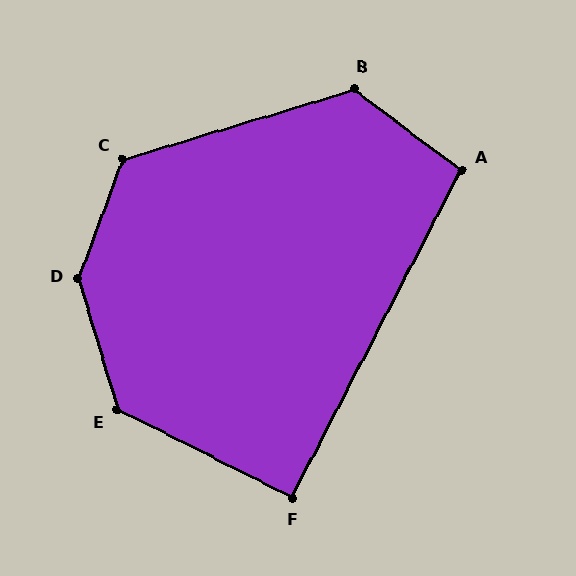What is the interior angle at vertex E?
Approximately 133 degrees (obtuse).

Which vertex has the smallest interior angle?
F, at approximately 91 degrees.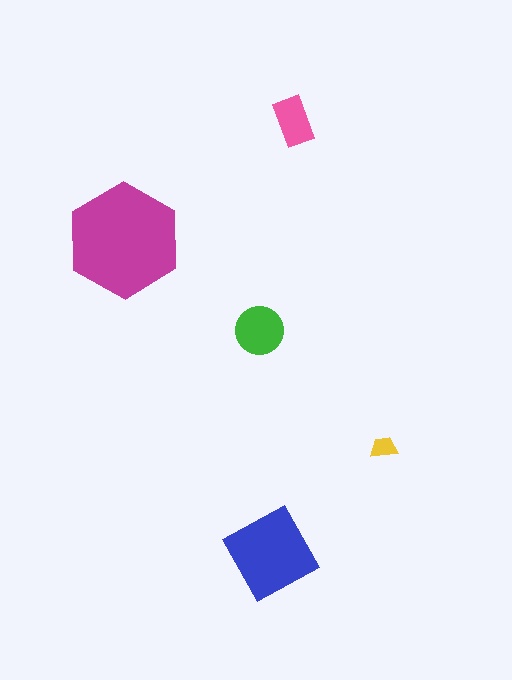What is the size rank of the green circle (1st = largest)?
3rd.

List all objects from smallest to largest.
The yellow trapezoid, the pink rectangle, the green circle, the blue diamond, the magenta hexagon.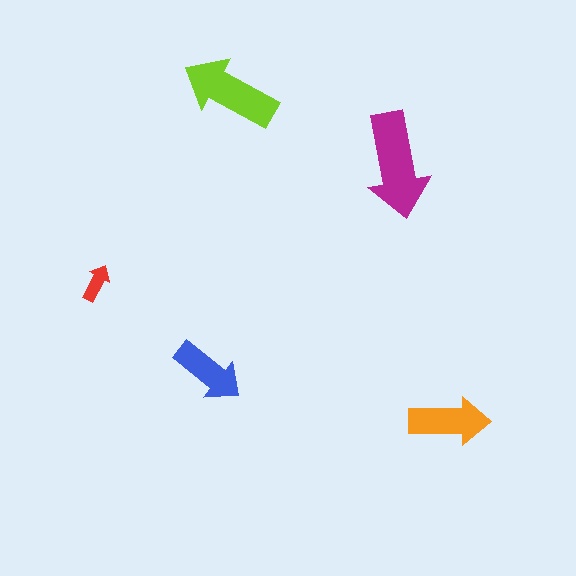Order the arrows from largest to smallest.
the magenta one, the lime one, the orange one, the blue one, the red one.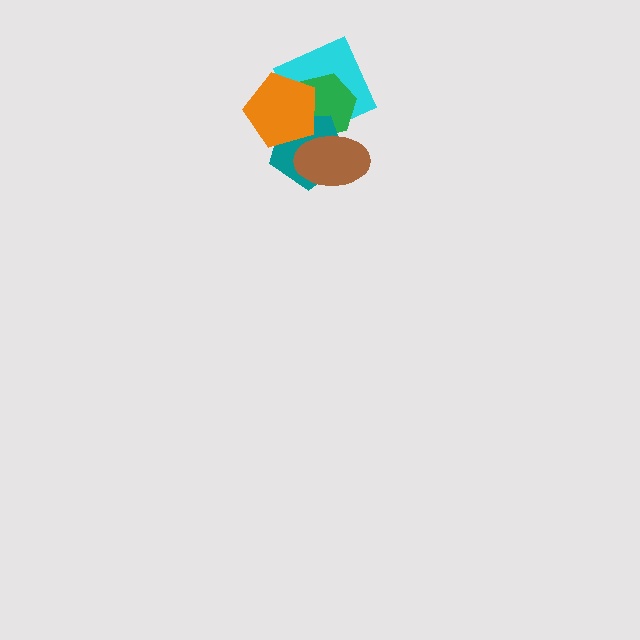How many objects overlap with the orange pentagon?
3 objects overlap with the orange pentagon.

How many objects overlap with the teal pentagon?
4 objects overlap with the teal pentagon.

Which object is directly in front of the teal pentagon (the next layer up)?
The brown ellipse is directly in front of the teal pentagon.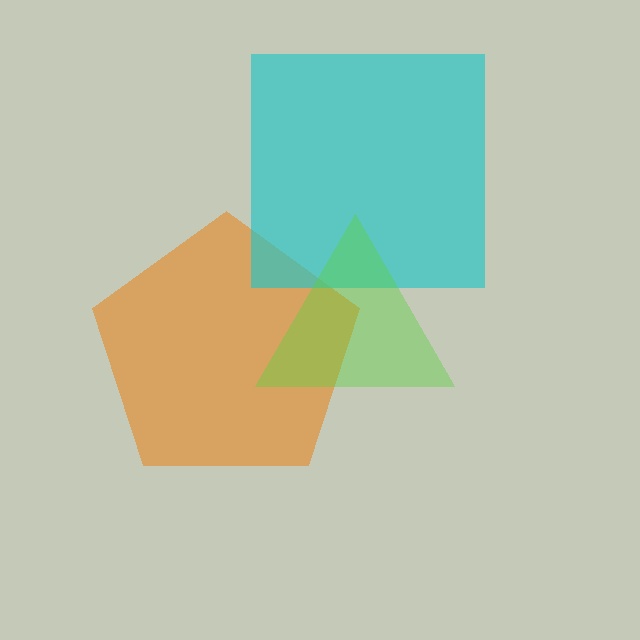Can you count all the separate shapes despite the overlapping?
Yes, there are 3 separate shapes.